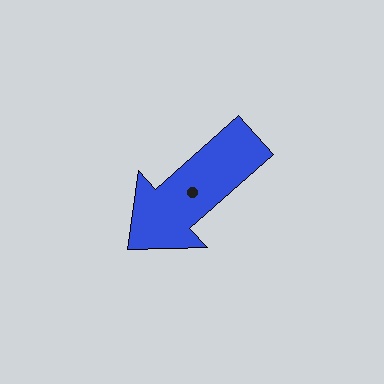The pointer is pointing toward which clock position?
Roughly 8 o'clock.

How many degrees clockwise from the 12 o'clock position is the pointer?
Approximately 228 degrees.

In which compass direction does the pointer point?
Southwest.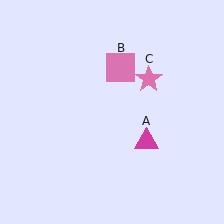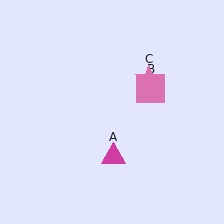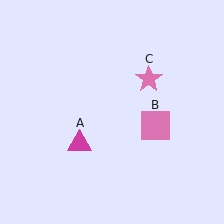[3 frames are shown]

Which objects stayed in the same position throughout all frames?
Pink star (object C) remained stationary.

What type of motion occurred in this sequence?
The magenta triangle (object A), pink square (object B) rotated clockwise around the center of the scene.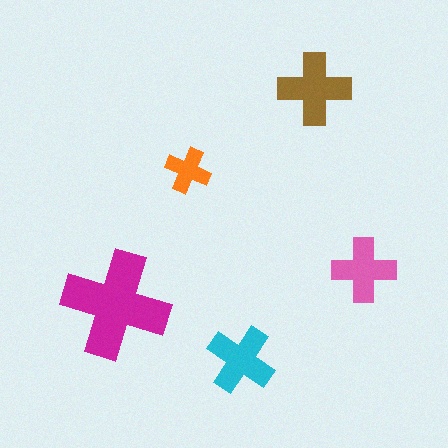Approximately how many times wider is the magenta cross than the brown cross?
About 1.5 times wider.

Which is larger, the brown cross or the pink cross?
The brown one.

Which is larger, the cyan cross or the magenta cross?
The magenta one.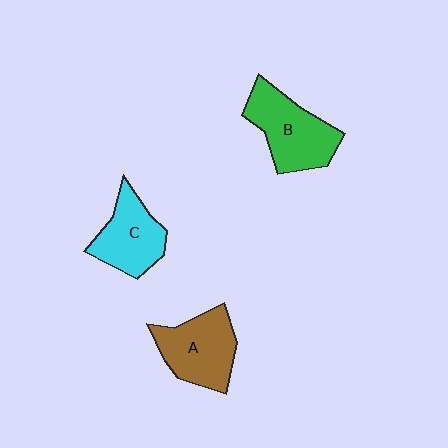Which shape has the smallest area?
Shape C (cyan).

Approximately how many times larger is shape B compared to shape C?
Approximately 1.2 times.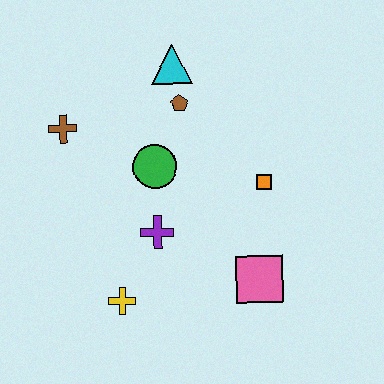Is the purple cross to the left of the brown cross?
No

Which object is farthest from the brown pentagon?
The yellow cross is farthest from the brown pentagon.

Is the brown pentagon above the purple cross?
Yes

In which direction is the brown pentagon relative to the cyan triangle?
The brown pentagon is below the cyan triangle.